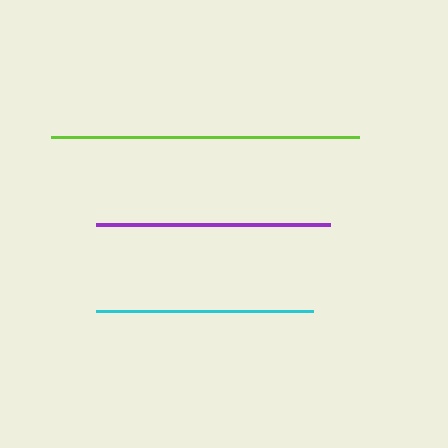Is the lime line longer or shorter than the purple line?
The lime line is longer than the purple line.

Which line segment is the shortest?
The cyan line is the shortest at approximately 217 pixels.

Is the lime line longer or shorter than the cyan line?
The lime line is longer than the cyan line.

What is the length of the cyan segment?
The cyan segment is approximately 217 pixels long.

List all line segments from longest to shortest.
From longest to shortest: lime, purple, cyan.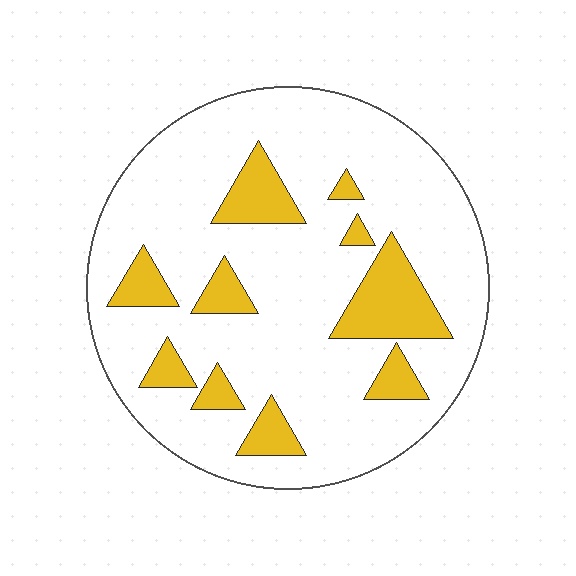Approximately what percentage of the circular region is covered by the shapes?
Approximately 20%.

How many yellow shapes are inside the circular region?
10.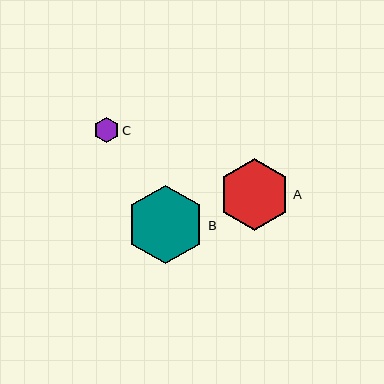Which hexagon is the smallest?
Hexagon C is the smallest with a size of approximately 25 pixels.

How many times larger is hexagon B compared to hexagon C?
Hexagon B is approximately 3.1 times the size of hexagon C.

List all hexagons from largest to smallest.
From largest to smallest: B, A, C.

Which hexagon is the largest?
Hexagon B is the largest with a size of approximately 79 pixels.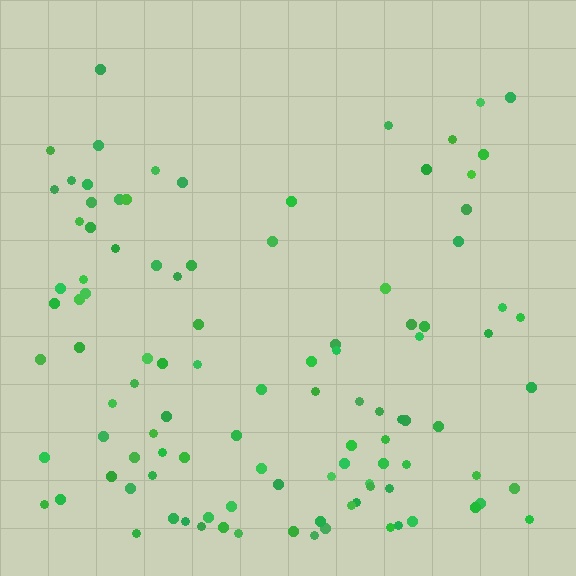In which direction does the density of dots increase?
From top to bottom, with the bottom side densest.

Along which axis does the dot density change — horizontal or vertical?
Vertical.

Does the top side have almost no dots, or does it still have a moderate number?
Still a moderate number, just noticeably fewer than the bottom.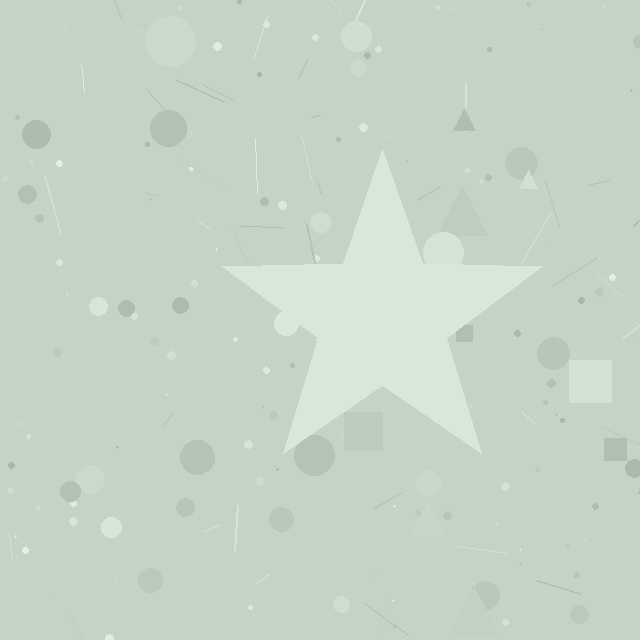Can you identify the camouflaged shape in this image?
The camouflaged shape is a star.